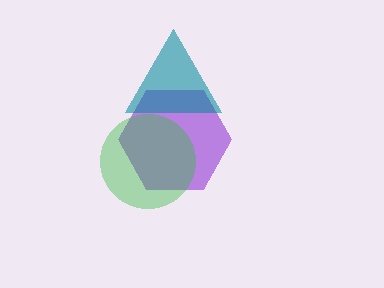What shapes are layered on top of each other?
The layered shapes are: a purple hexagon, a teal triangle, a green circle.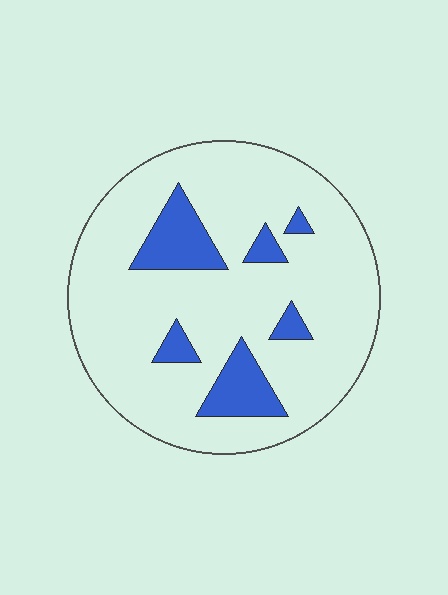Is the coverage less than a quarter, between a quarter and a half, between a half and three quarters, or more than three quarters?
Less than a quarter.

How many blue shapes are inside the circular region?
6.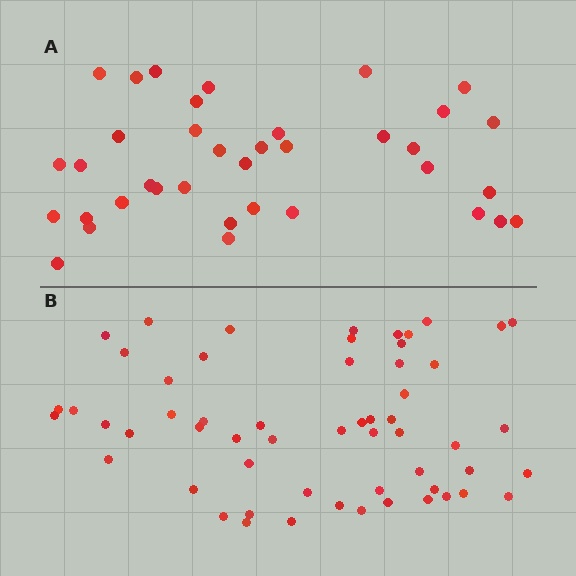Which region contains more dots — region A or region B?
Region B (the bottom region) has more dots.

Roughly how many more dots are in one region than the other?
Region B has approximately 20 more dots than region A.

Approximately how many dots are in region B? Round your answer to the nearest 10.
About 60 dots. (The exact count is 57, which rounds to 60.)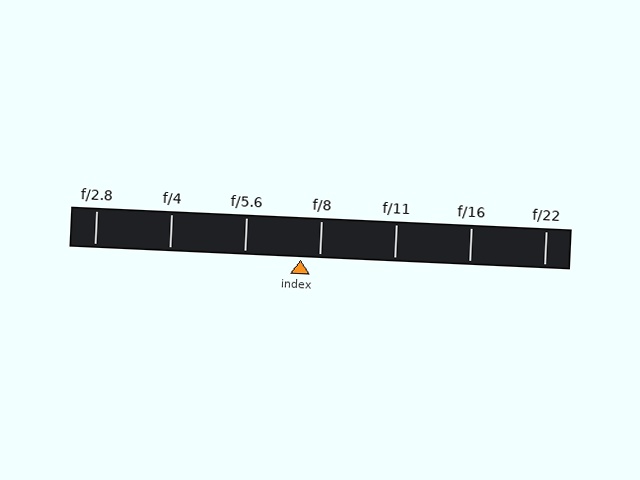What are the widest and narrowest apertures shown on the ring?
The widest aperture shown is f/2.8 and the narrowest is f/22.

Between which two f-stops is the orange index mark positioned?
The index mark is between f/5.6 and f/8.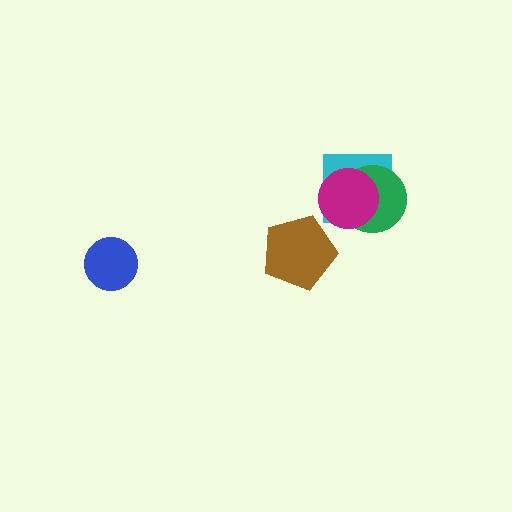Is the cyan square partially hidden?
Yes, it is partially covered by another shape.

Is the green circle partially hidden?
Yes, it is partially covered by another shape.